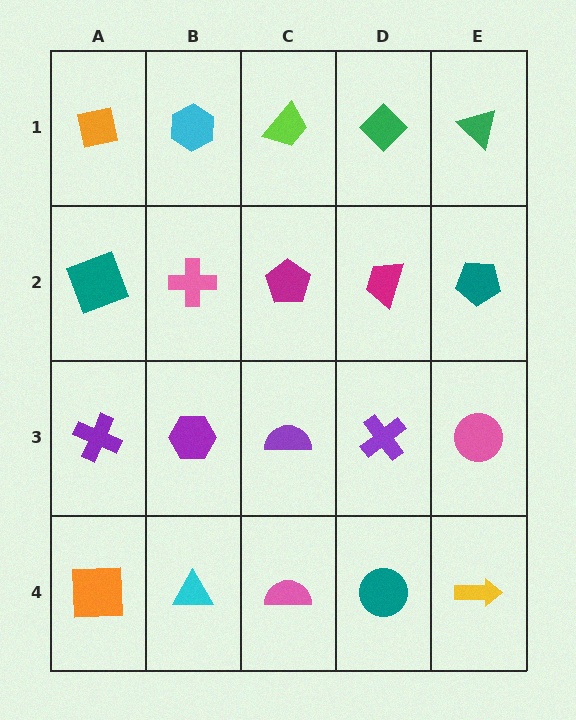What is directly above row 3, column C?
A magenta pentagon.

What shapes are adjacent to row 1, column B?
A pink cross (row 2, column B), an orange square (row 1, column A), a lime trapezoid (row 1, column C).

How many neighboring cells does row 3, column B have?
4.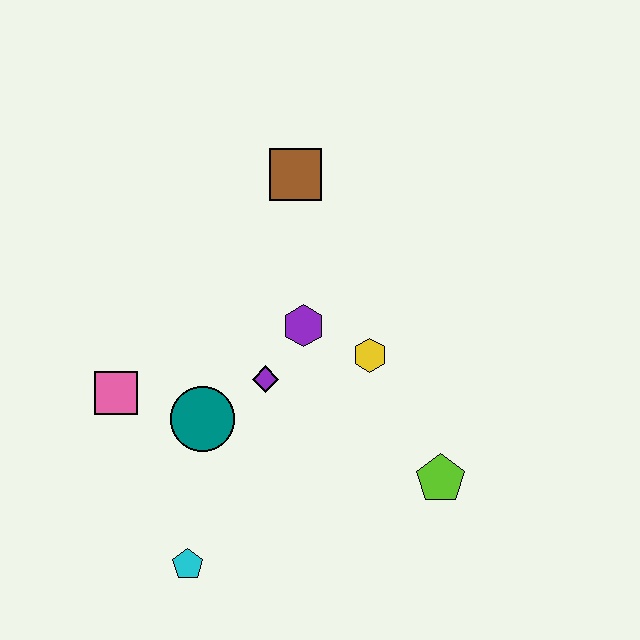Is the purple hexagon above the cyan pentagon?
Yes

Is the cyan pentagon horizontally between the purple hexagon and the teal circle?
No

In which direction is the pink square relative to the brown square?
The pink square is below the brown square.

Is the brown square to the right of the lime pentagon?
No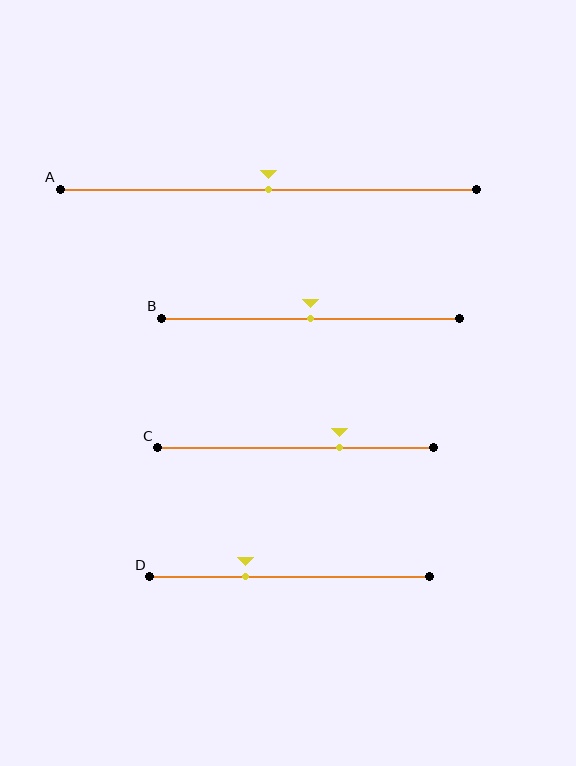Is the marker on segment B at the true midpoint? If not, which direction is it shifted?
Yes, the marker on segment B is at the true midpoint.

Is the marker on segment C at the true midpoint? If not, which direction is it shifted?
No, the marker on segment C is shifted to the right by about 16% of the segment length.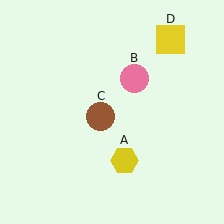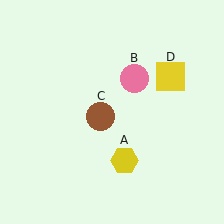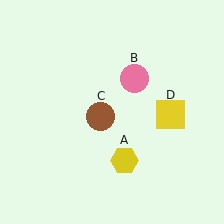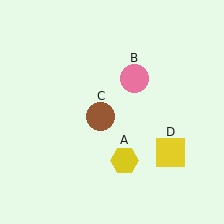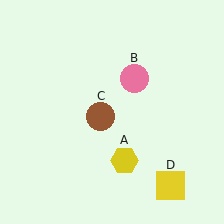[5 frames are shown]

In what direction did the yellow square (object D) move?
The yellow square (object D) moved down.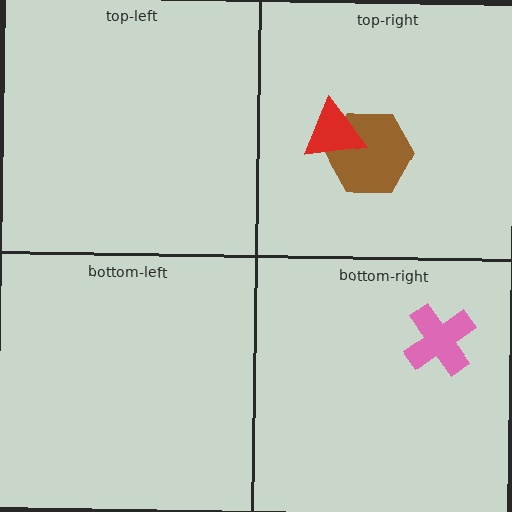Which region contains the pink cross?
The bottom-right region.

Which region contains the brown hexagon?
The top-right region.